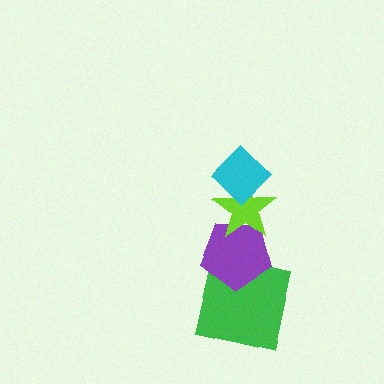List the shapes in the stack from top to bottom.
From top to bottom: the cyan diamond, the lime star, the purple pentagon, the green square.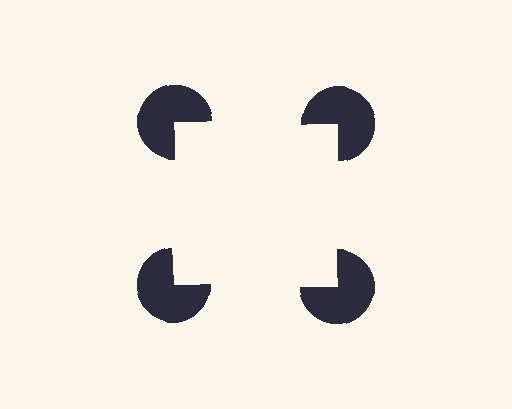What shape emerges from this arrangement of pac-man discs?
An illusory square — its edges are inferred from the aligned wedge cuts in the pac-man discs, not physically drawn.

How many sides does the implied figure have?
4 sides.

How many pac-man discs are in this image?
There are 4 — one at each vertex of the illusory square.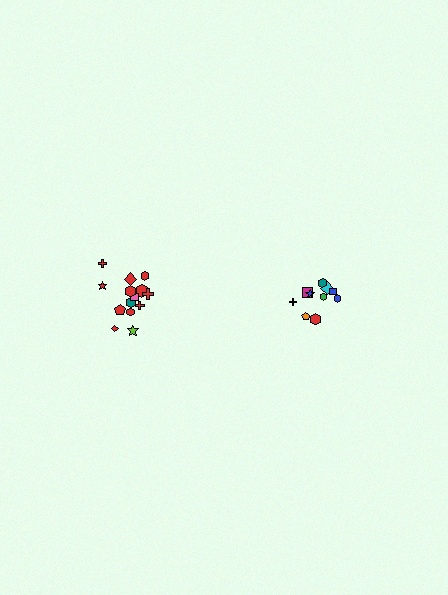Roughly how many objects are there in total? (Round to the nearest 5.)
Roughly 25 objects in total.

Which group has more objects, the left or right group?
The left group.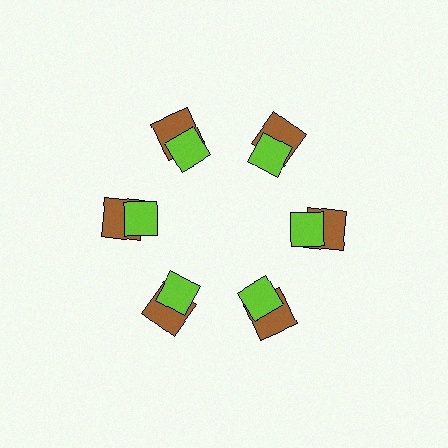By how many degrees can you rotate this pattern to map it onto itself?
The pattern maps onto itself every 60 degrees of rotation.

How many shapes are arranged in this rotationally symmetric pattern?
There are 12 shapes, arranged in 6 groups of 2.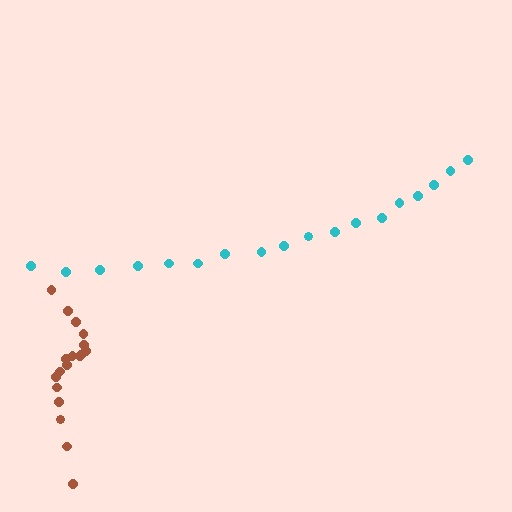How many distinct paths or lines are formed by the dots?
There are 2 distinct paths.